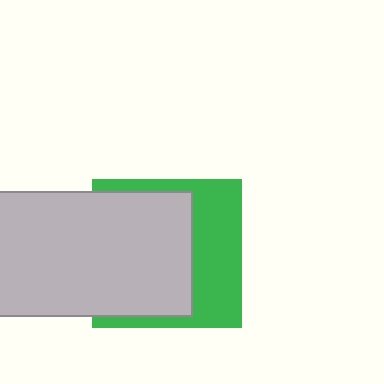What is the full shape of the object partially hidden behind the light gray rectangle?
The partially hidden object is a green square.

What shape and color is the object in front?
The object in front is a light gray rectangle.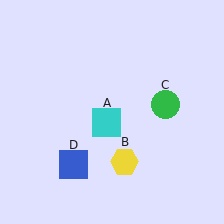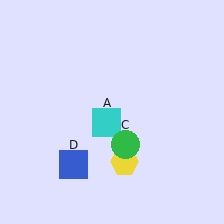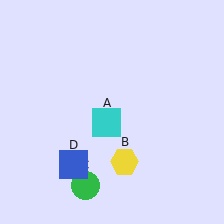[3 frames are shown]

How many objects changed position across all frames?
1 object changed position: green circle (object C).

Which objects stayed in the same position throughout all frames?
Cyan square (object A) and yellow hexagon (object B) and blue square (object D) remained stationary.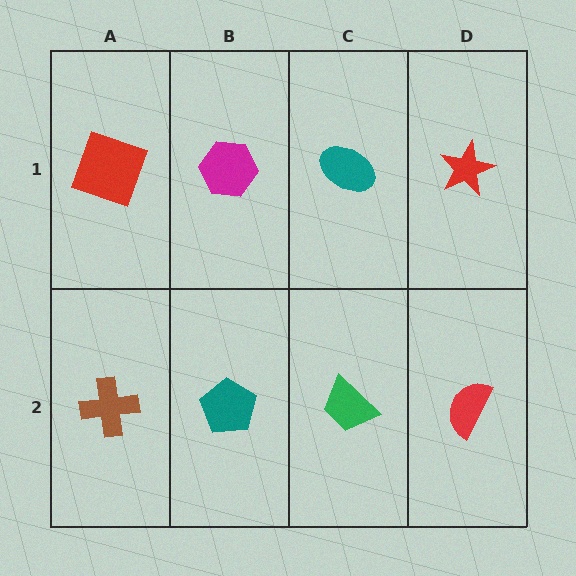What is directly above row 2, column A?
A red square.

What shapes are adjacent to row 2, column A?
A red square (row 1, column A), a teal pentagon (row 2, column B).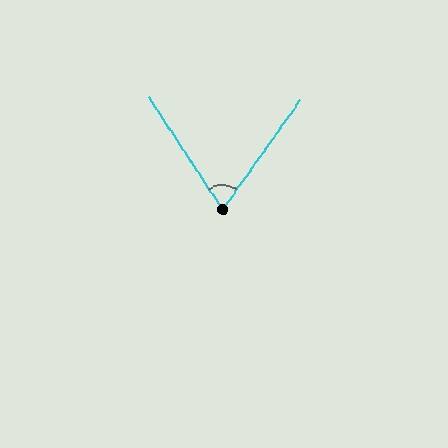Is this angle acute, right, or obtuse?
It is acute.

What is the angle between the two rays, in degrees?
Approximately 68 degrees.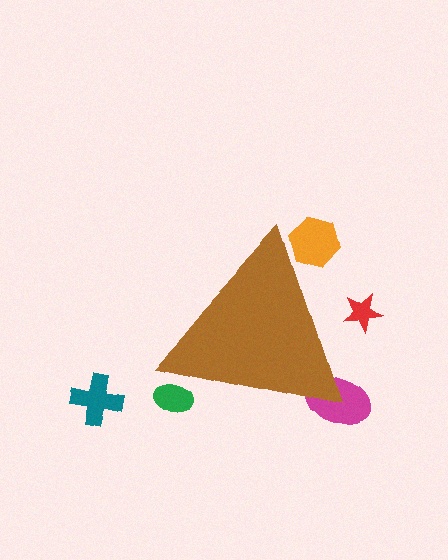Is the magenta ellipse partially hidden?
Yes, the magenta ellipse is partially hidden behind the brown triangle.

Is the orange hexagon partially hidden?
Yes, the orange hexagon is partially hidden behind the brown triangle.